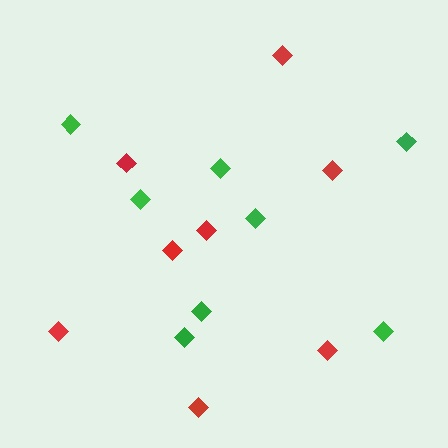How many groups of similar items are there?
There are 2 groups: one group of red diamonds (8) and one group of green diamonds (8).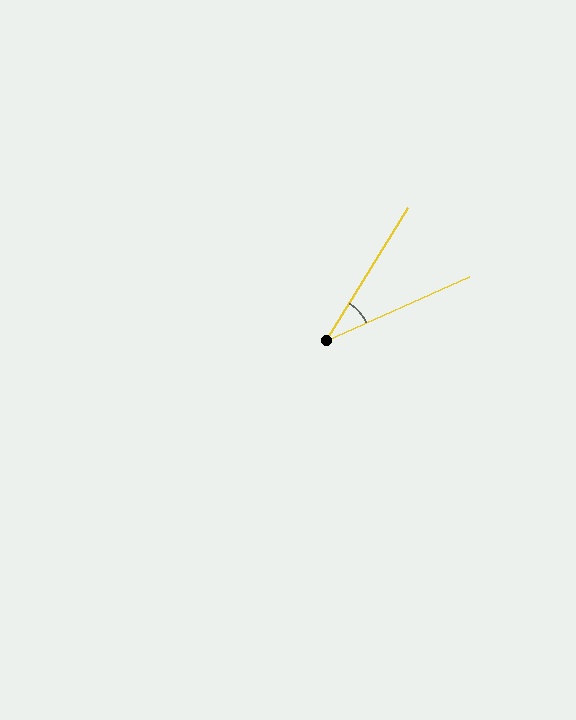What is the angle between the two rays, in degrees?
Approximately 34 degrees.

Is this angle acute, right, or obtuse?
It is acute.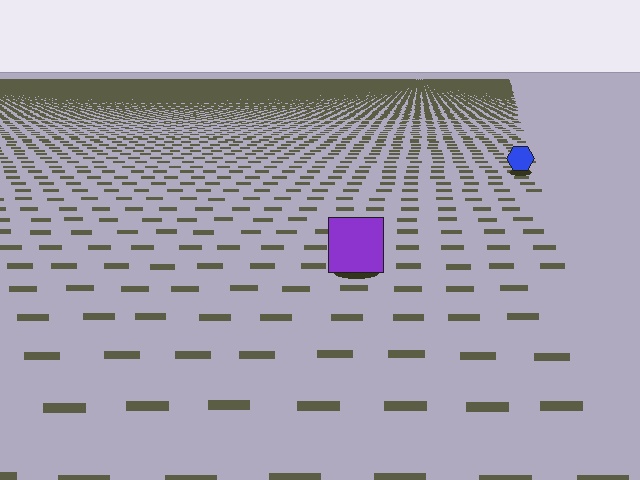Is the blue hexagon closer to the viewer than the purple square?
No. The purple square is closer — you can tell from the texture gradient: the ground texture is coarser near it.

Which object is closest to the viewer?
The purple square is closest. The texture marks near it are larger and more spread out.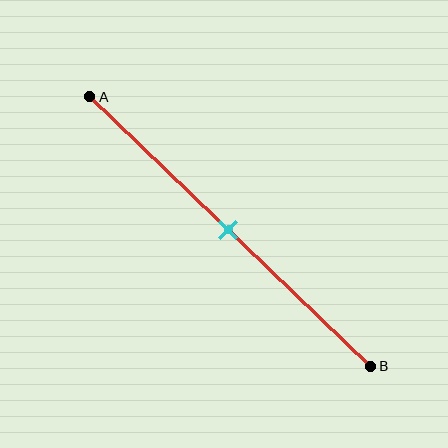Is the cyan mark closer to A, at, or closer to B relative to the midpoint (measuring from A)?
The cyan mark is approximately at the midpoint of segment AB.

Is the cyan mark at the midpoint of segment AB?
Yes, the mark is approximately at the midpoint.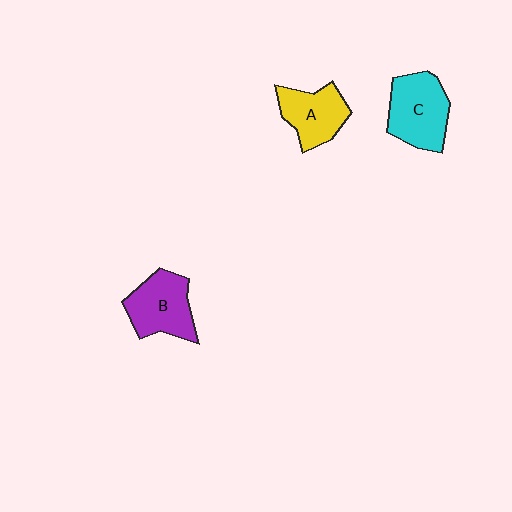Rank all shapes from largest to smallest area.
From largest to smallest: C (cyan), B (purple), A (yellow).